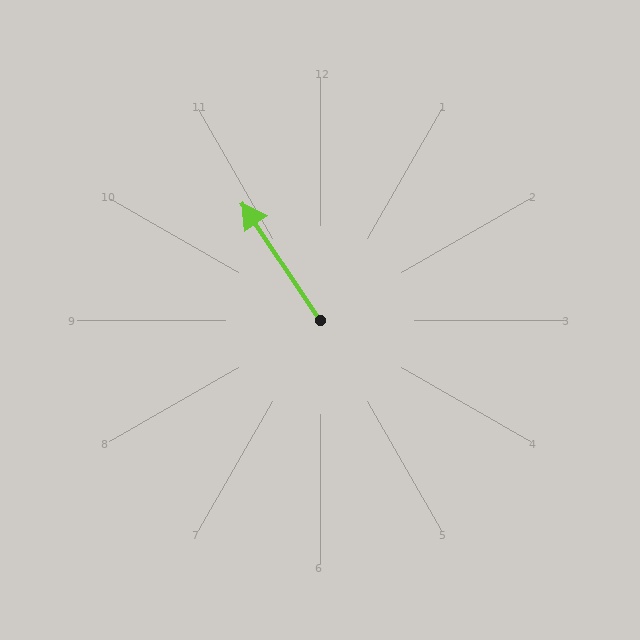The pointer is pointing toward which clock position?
Roughly 11 o'clock.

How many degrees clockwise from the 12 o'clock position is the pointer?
Approximately 326 degrees.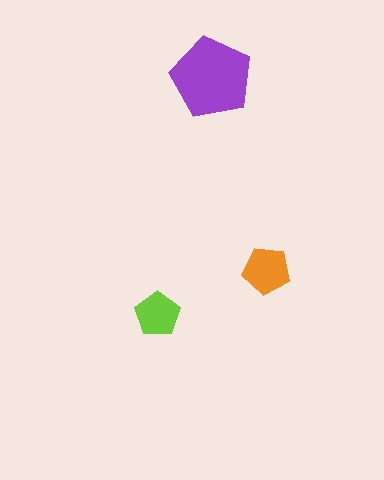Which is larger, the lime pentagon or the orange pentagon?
The orange one.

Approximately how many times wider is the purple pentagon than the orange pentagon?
About 1.5 times wider.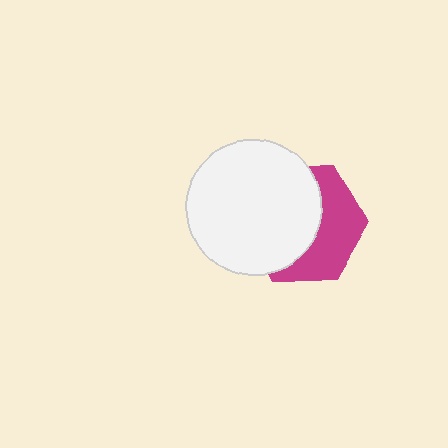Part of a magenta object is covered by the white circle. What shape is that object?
It is a hexagon.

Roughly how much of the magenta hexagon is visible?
A small part of it is visible (roughly 43%).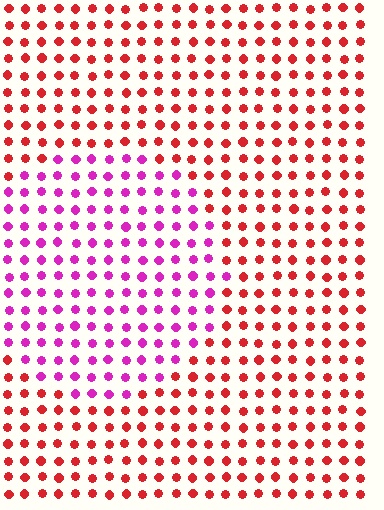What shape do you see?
I see a circle.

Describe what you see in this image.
The image is filled with small red elements in a uniform arrangement. A circle-shaped region is visible where the elements are tinted to a slightly different hue, forming a subtle color boundary.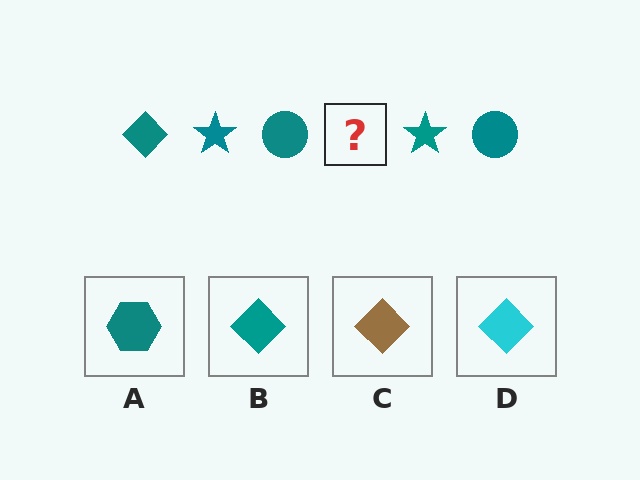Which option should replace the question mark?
Option B.